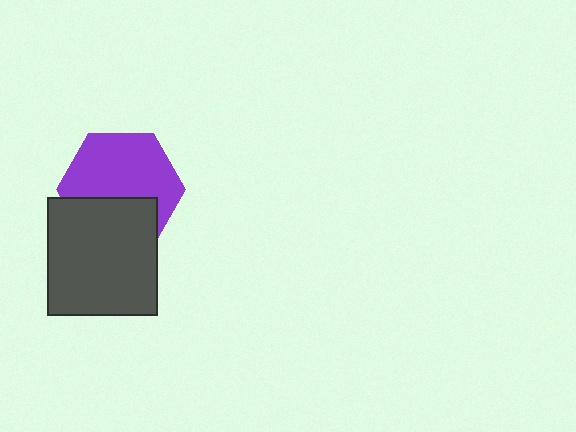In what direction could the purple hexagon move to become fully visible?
The purple hexagon could move up. That would shift it out from behind the dark gray rectangle entirely.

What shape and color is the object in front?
The object in front is a dark gray rectangle.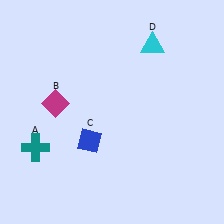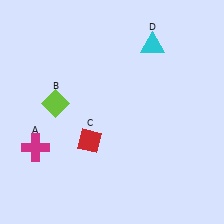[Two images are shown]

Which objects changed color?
A changed from teal to magenta. B changed from magenta to lime. C changed from blue to red.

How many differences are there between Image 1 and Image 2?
There are 3 differences between the two images.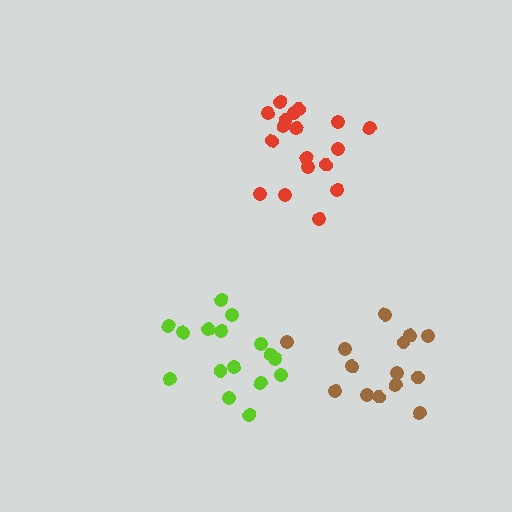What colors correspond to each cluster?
The clusters are colored: lime, red, brown.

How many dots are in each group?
Group 1: 16 dots, Group 2: 18 dots, Group 3: 14 dots (48 total).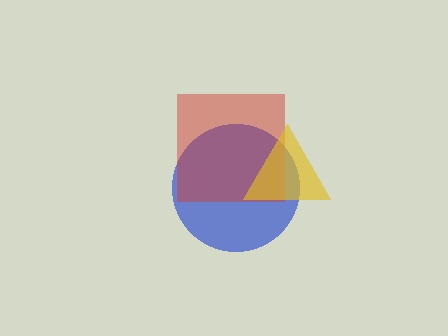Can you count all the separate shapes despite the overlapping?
Yes, there are 3 separate shapes.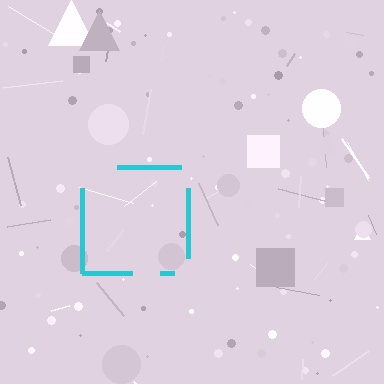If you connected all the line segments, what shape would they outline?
They would outline a square.